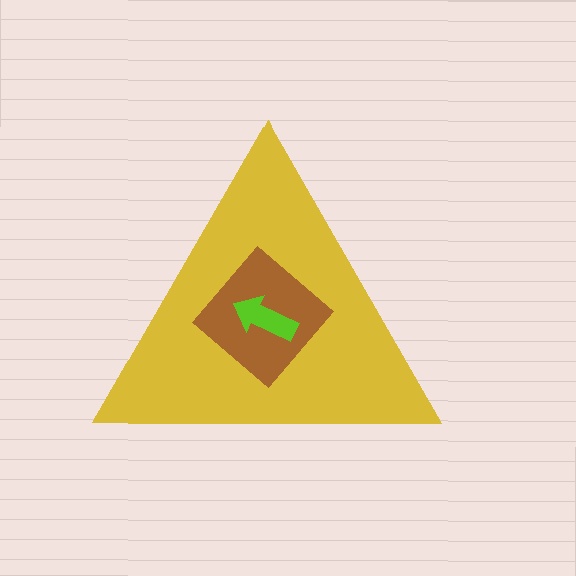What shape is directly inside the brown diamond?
The lime arrow.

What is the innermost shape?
The lime arrow.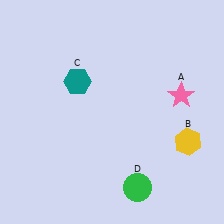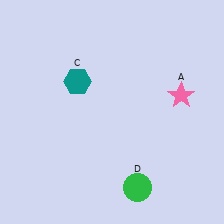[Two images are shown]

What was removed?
The yellow hexagon (B) was removed in Image 2.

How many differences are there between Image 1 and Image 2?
There is 1 difference between the two images.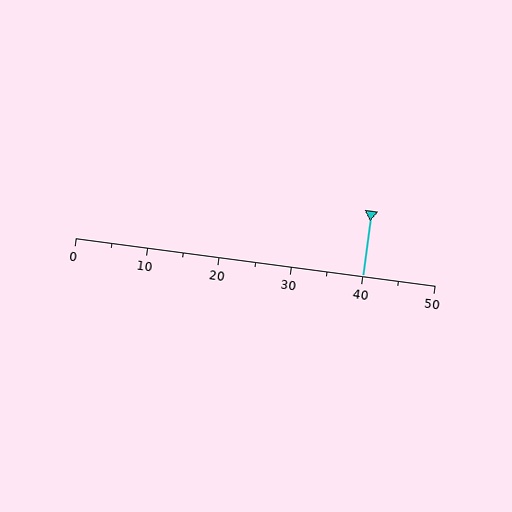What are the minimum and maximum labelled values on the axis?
The axis runs from 0 to 50.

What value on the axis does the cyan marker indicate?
The marker indicates approximately 40.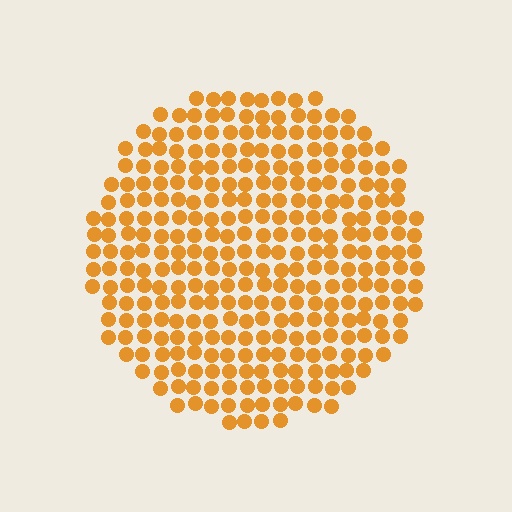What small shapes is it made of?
It is made of small circles.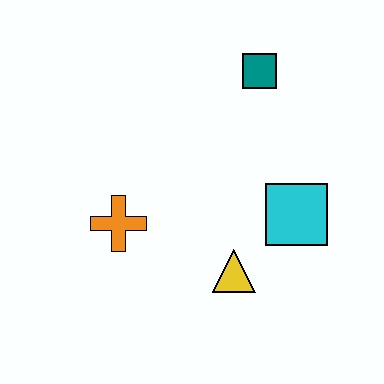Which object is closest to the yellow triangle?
The cyan square is closest to the yellow triangle.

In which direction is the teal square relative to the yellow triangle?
The teal square is above the yellow triangle.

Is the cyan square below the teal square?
Yes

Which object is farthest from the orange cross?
The teal square is farthest from the orange cross.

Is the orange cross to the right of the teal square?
No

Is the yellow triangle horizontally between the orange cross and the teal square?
Yes